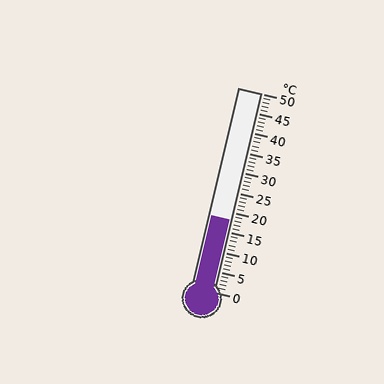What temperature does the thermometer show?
The thermometer shows approximately 18°C.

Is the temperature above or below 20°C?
The temperature is below 20°C.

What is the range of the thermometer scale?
The thermometer scale ranges from 0°C to 50°C.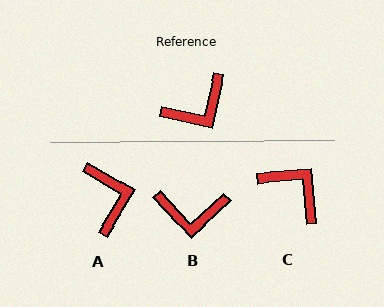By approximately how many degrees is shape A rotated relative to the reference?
Approximately 72 degrees counter-clockwise.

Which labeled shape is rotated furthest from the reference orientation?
C, about 107 degrees away.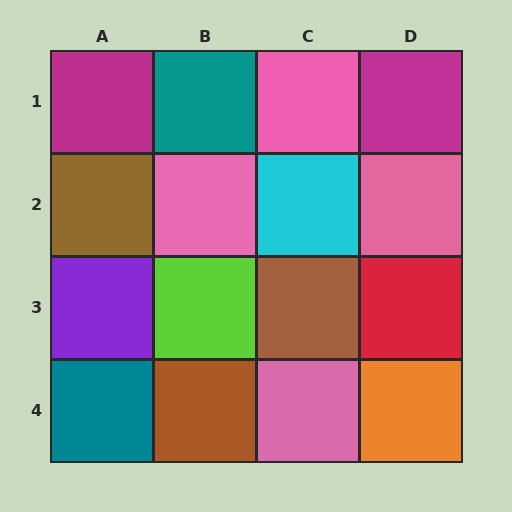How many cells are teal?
2 cells are teal.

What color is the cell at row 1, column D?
Magenta.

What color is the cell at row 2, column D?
Pink.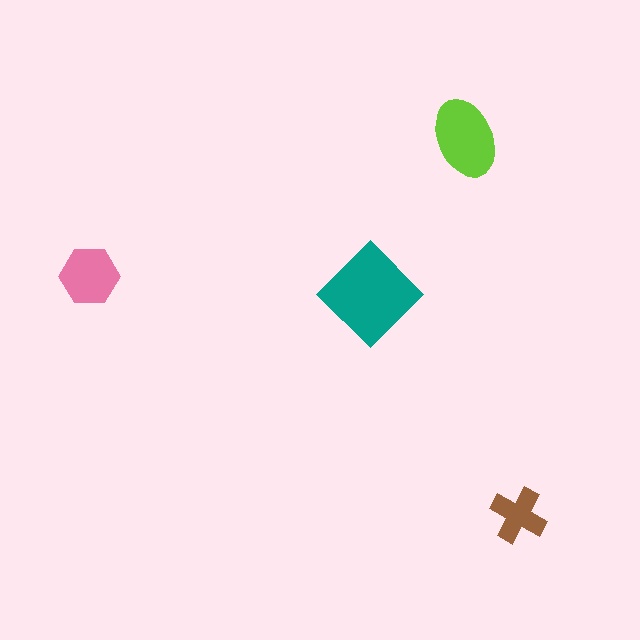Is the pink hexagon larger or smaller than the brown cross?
Larger.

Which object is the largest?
The teal diamond.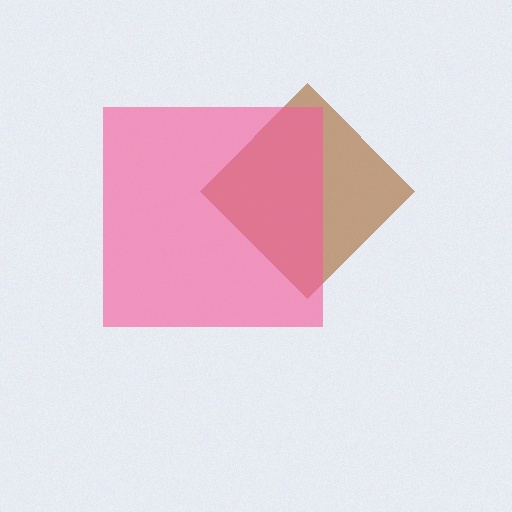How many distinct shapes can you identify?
There are 2 distinct shapes: a brown diamond, a pink square.